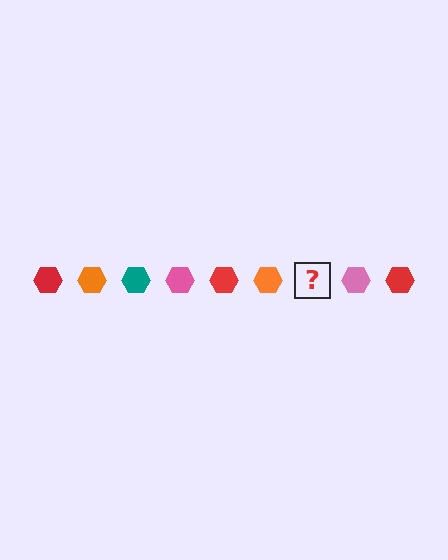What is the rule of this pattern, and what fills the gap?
The rule is that the pattern cycles through red, orange, teal, pink hexagons. The gap should be filled with a teal hexagon.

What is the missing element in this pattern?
The missing element is a teal hexagon.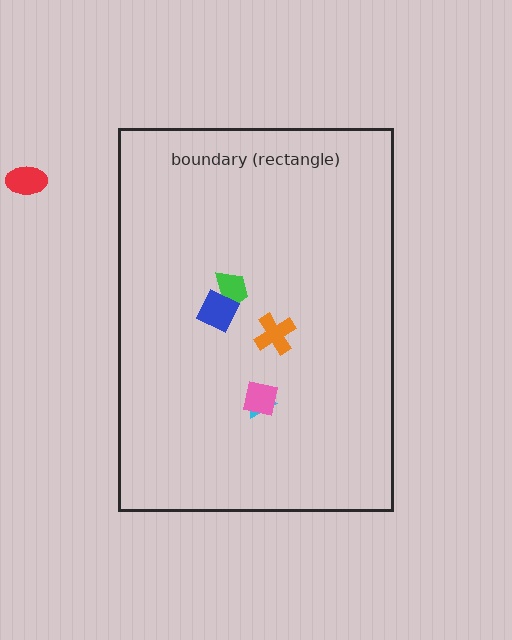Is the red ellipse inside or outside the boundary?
Outside.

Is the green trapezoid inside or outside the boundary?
Inside.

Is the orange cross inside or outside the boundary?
Inside.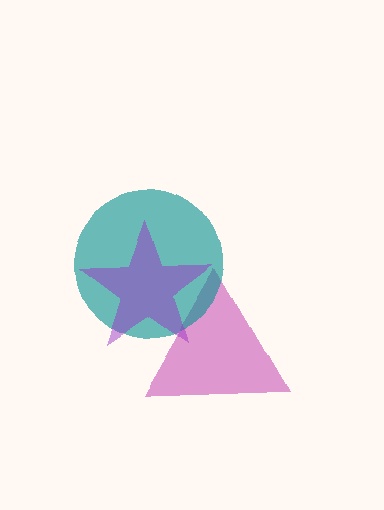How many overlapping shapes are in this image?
There are 3 overlapping shapes in the image.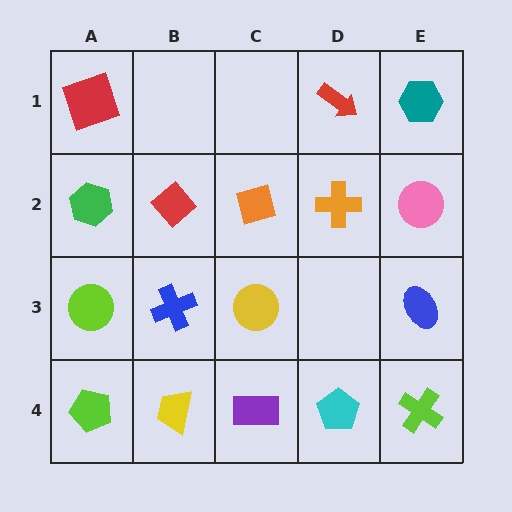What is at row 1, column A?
A red square.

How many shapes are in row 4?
5 shapes.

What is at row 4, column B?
A yellow trapezoid.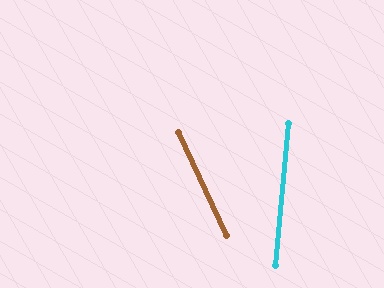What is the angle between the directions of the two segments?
Approximately 30 degrees.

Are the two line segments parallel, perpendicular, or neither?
Neither parallel nor perpendicular — they differ by about 30°.